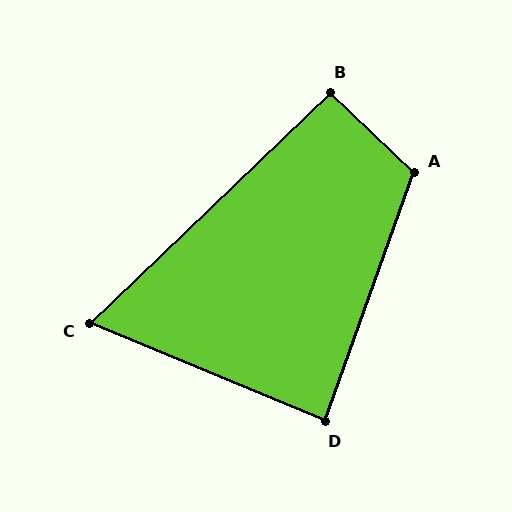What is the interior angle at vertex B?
Approximately 93 degrees (approximately right).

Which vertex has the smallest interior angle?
C, at approximately 66 degrees.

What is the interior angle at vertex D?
Approximately 87 degrees (approximately right).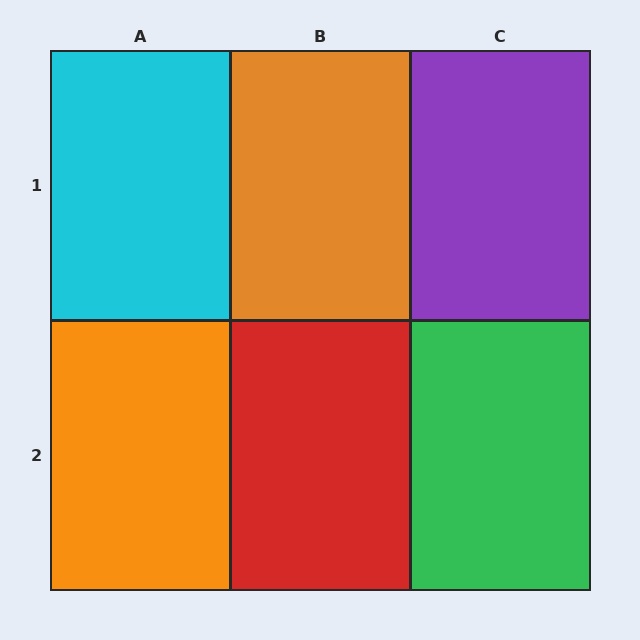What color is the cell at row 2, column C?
Green.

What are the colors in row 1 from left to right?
Cyan, orange, purple.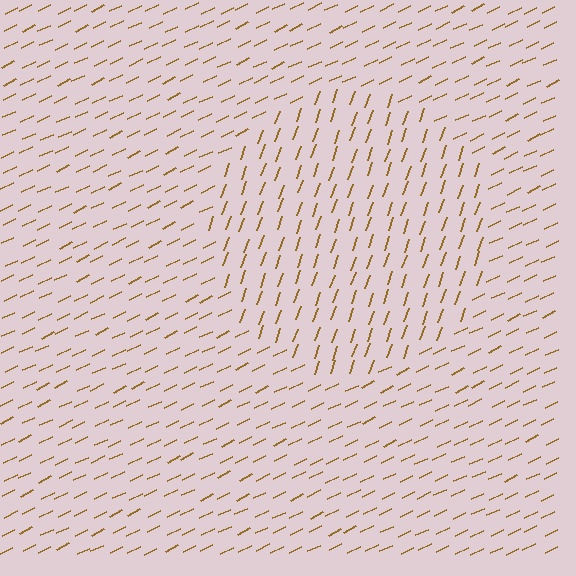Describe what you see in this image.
The image is filled with small brown line segments. A circle region in the image has lines oriented differently from the surrounding lines, creating a visible texture boundary.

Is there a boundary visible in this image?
Yes, there is a texture boundary formed by a change in line orientation.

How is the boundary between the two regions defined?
The boundary is defined purely by a change in line orientation (approximately 45 degrees difference). All lines are the same color and thickness.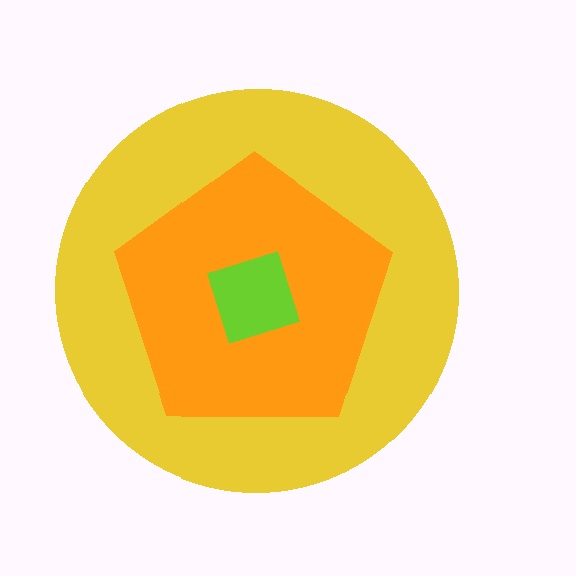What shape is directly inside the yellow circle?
The orange pentagon.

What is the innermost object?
The lime square.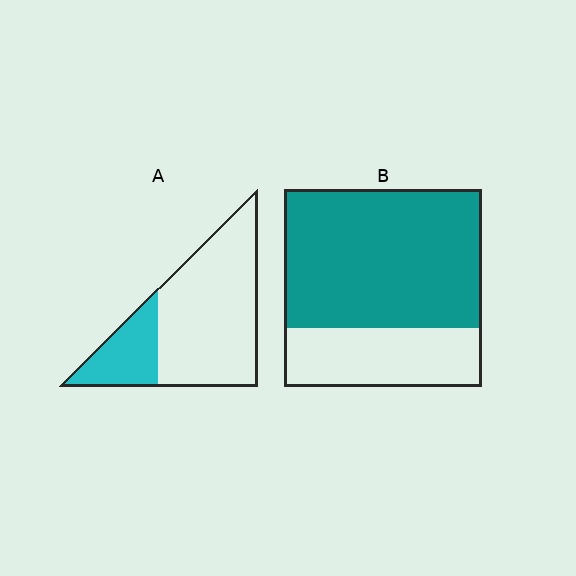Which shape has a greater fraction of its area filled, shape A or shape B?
Shape B.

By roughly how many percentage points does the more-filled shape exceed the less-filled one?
By roughly 45 percentage points (B over A).